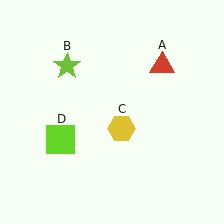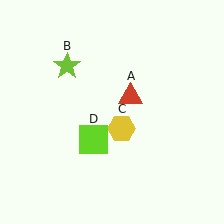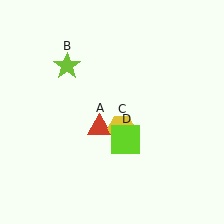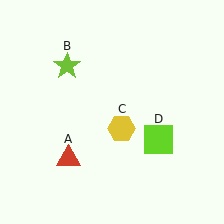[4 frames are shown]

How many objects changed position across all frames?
2 objects changed position: red triangle (object A), lime square (object D).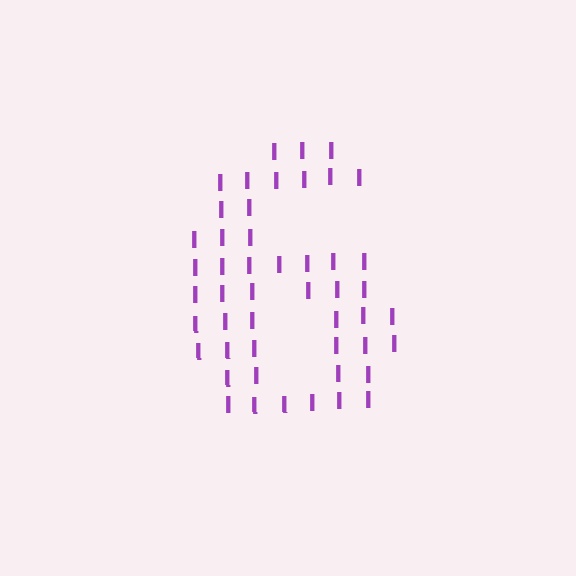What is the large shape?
The large shape is the digit 6.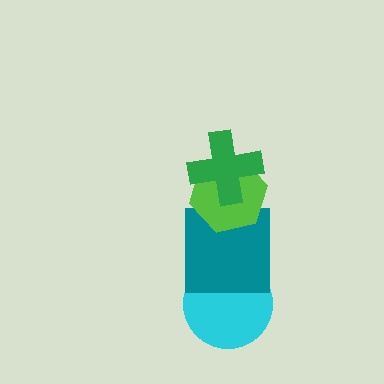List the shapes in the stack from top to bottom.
From top to bottom: the green cross, the lime hexagon, the teal square, the cyan circle.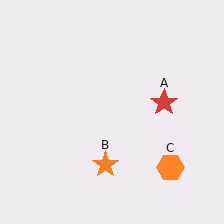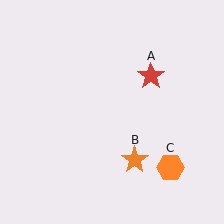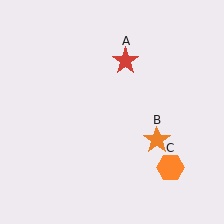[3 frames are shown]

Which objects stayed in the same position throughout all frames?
Orange hexagon (object C) remained stationary.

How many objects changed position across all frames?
2 objects changed position: red star (object A), orange star (object B).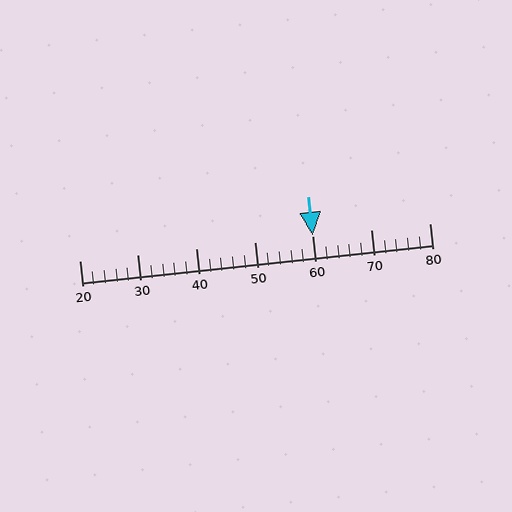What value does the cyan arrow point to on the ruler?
The cyan arrow points to approximately 60.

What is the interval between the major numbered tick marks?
The major tick marks are spaced 10 units apart.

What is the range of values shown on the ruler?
The ruler shows values from 20 to 80.